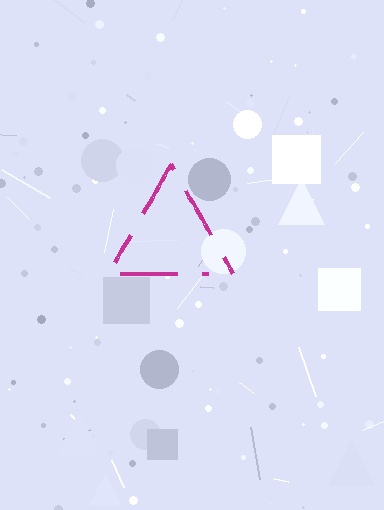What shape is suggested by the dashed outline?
The dashed outline suggests a triangle.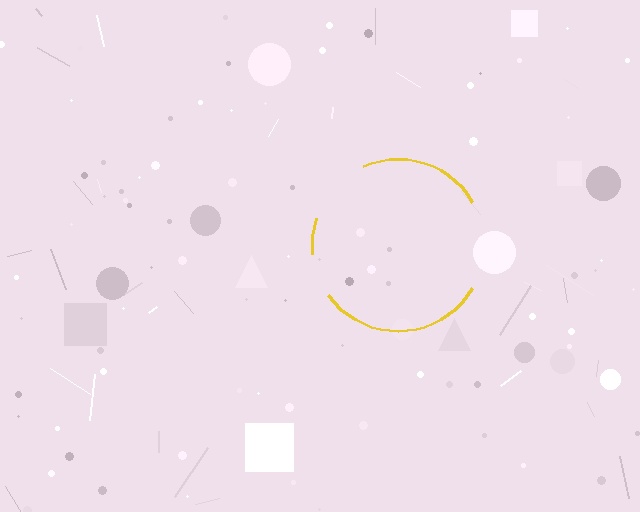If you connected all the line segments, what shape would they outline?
They would outline a circle.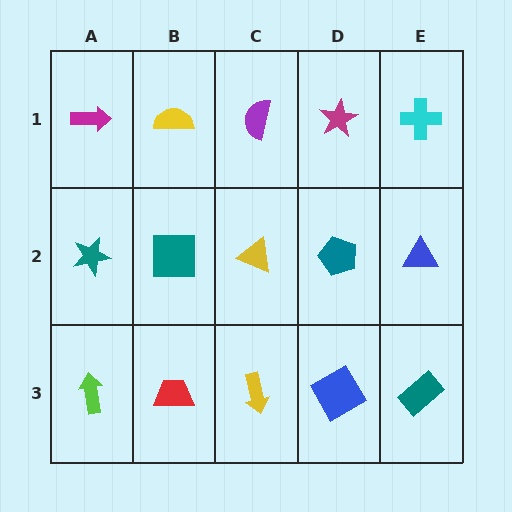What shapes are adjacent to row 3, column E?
A blue triangle (row 2, column E), a blue diamond (row 3, column D).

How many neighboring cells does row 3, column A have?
2.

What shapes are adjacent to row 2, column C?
A purple semicircle (row 1, column C), a yellow arrow (row 3, column C), a teal square (row 2, column B), a teal pentagon (row 2, column D).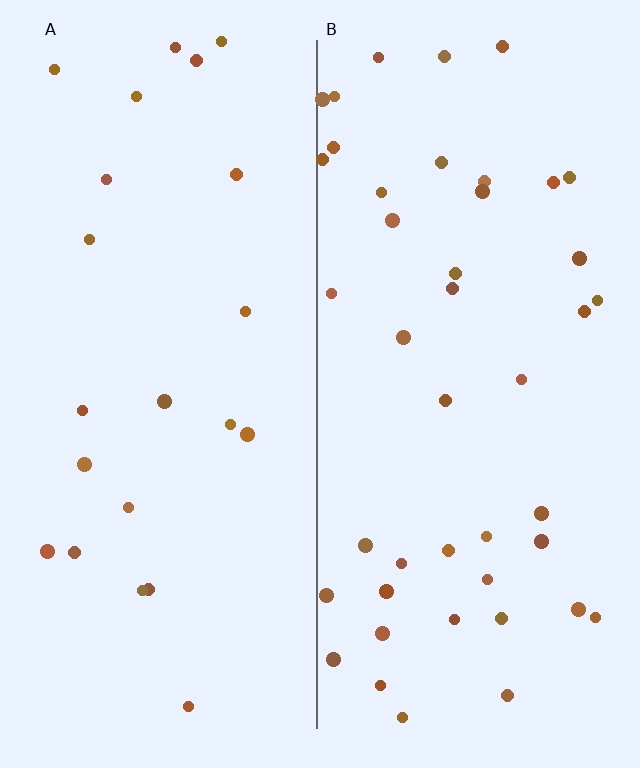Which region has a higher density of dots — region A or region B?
B (the right).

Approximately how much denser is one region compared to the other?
Approximately 2.0× — region B over region A.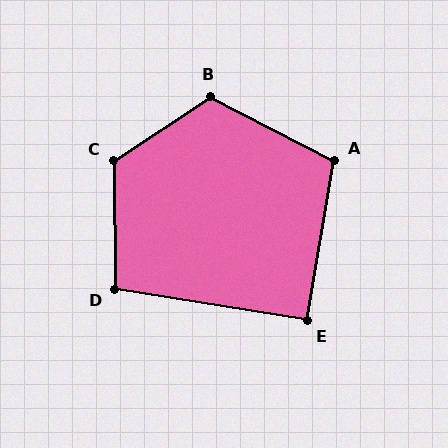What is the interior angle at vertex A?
Approximately 108 degrees (obtuse).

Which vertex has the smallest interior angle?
E, at approximately 90 degrees.